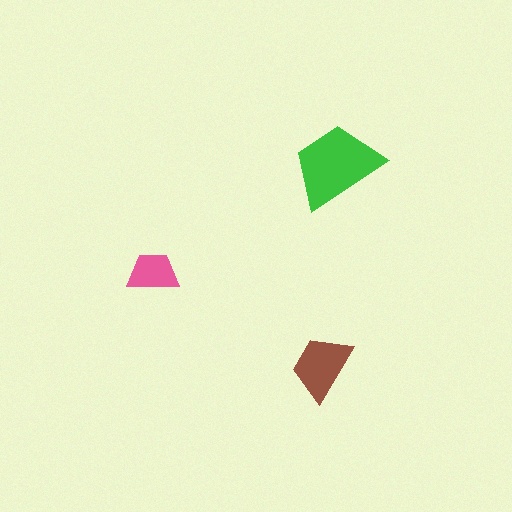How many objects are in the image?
There are 3 objects in the image.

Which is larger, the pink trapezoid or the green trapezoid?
The green one.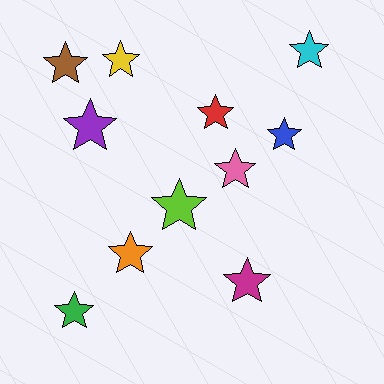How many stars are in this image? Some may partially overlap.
There are 11 stars.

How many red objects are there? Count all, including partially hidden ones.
There is 1 red object.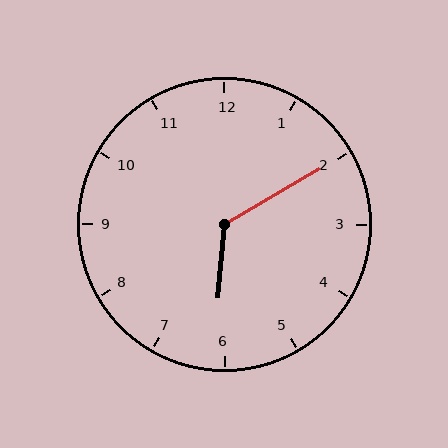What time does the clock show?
6:10.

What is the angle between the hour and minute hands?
Approximately 125 degrees.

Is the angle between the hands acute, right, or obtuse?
It is obtuse.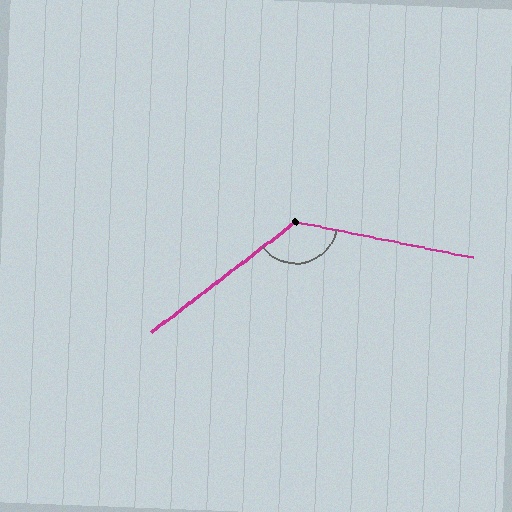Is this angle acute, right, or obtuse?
It is obtuse.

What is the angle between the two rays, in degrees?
Approximately 131 degrees.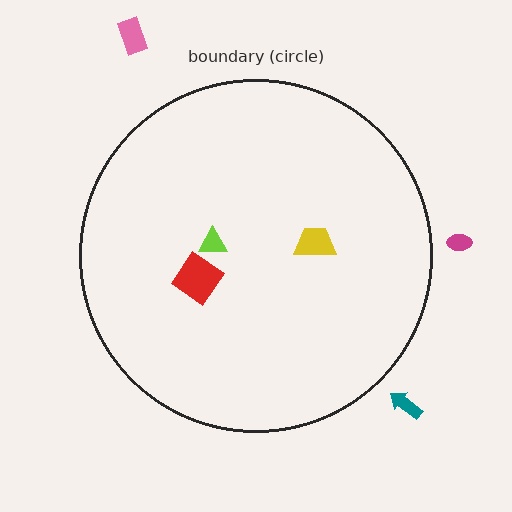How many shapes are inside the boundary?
3 inside, 3 outside.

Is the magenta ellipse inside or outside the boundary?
Outside.